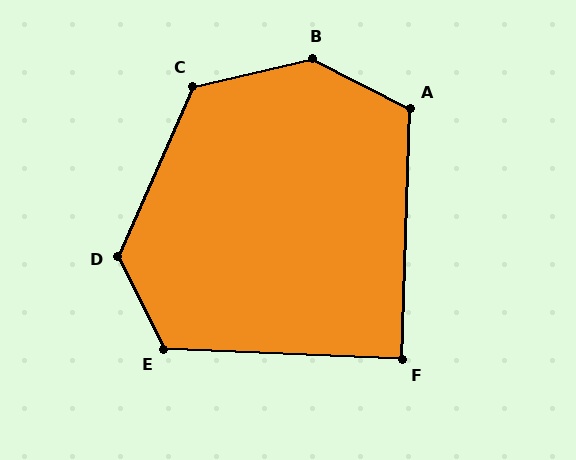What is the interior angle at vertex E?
Approximately 119 degrees (obtuse).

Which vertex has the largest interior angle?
B, at approximately 140 degrees.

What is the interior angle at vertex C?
Approximately 126 degrees (obtuse).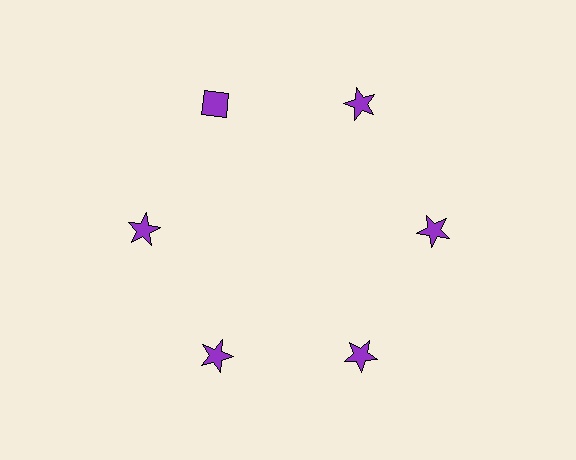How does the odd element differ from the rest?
It has a different shape: diamond instead of star.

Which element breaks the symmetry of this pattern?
The purple diamond at roughly the 11 o'clock position breaks the symmetry. All other shapes are purple stars.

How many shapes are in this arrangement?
There are 6 shapes arranged in a ring pattern.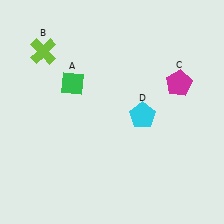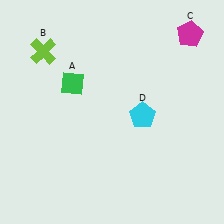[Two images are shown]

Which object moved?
The magenta pentagon (C) moved up.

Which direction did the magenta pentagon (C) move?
The magenta pentagon (C) moved up.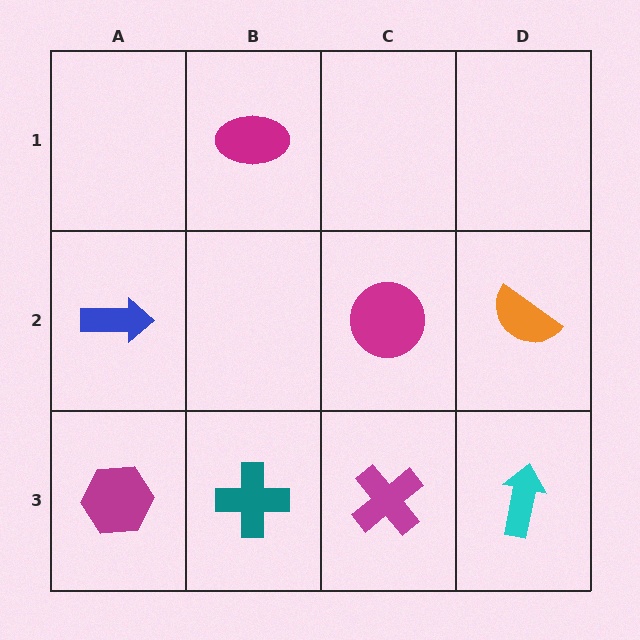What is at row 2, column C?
A magenta circle.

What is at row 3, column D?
A cyan arrow.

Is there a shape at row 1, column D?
No, that cell is empty.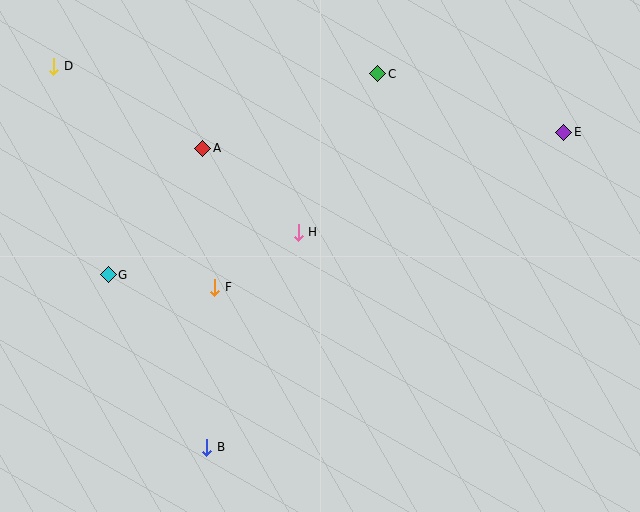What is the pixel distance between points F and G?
The distance between F and G is 107 pixels.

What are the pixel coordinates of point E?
Point E is at (564, 132).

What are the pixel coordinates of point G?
Point G is at (108, 275).